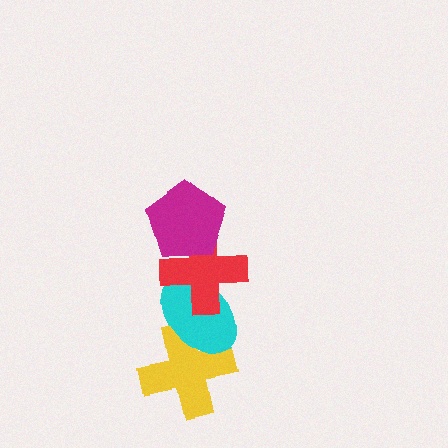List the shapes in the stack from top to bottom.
From top to bottom: the magenta pentagon, the red cross, the cyan ellipse, the yellow cross.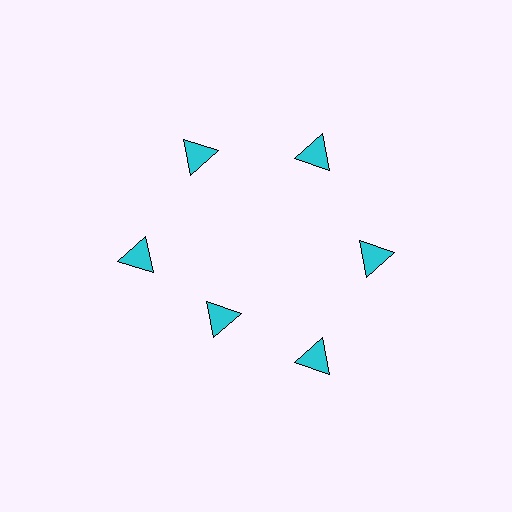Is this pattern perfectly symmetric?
No. The 6 cyan triangles are arranged in a ring, but one element near the 7 o'clock position is pulled inward toward the center, breaking the 6-fold rotational symmetry.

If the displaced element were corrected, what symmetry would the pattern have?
It would have 6-fold rotational symmetry — the pattern would map onto itself every 60 degrees.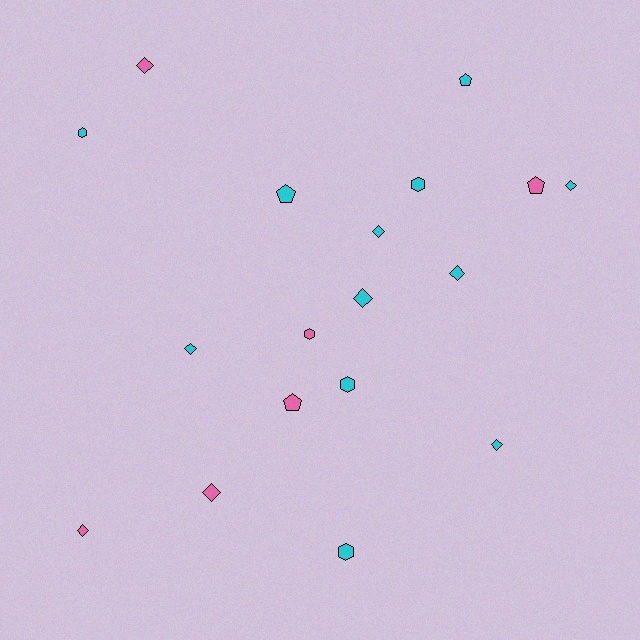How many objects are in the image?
There are 18 objects.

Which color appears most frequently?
Cyan, with 12 objects.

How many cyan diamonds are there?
There are 6 cyan diamonds.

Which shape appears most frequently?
Diamond, with 9 objects.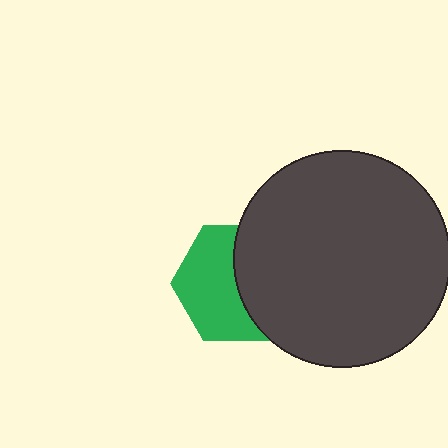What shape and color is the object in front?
The object in front is a dark gray circle.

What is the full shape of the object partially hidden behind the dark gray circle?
The partially hidden object is a green hexagon.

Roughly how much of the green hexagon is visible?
About half of it is visible (roughly 55%).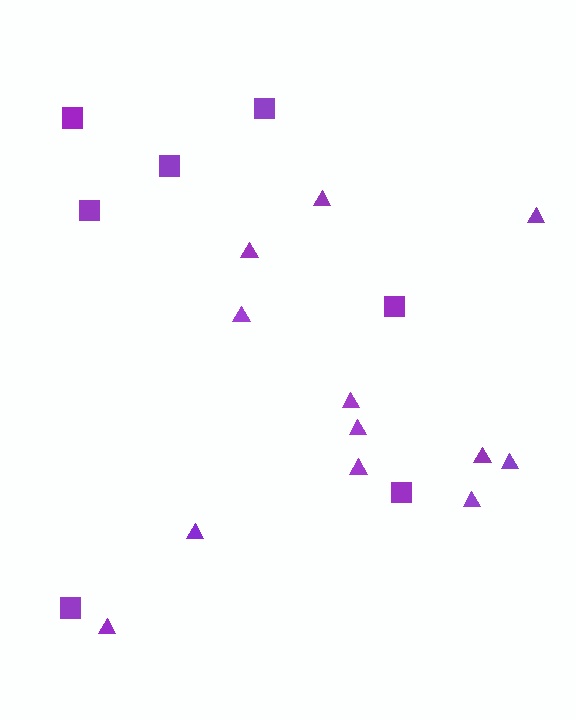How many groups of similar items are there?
There are 2 groups: one group of squares (7) and one group of triangles (12).